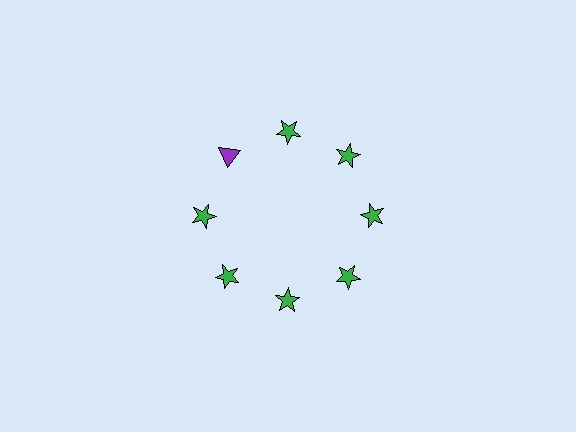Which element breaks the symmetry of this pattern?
The purple triangle at roughly the 10 o'clock position breaks the symmetry. All other shapes are green stars.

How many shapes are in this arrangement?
There are 8 shapes arranged in a ring pattern.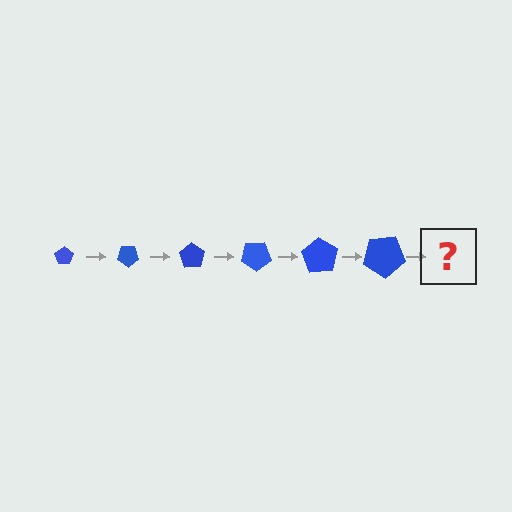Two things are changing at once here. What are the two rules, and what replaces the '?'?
The two rules are that the pentagon grows larger each step and it rotates 35 degrees each step. The '?' should be a pentagon, larger than the previous one and rotated 210 degrees from the start.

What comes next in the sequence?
The next element should be a pentagon, larger than the previous one and rotated 210 degrees from the start.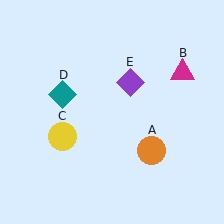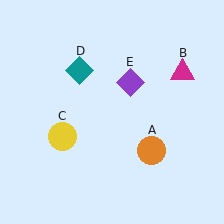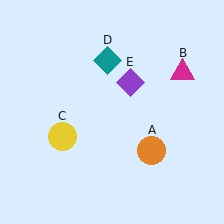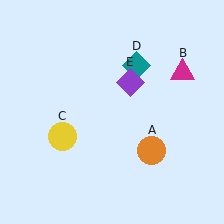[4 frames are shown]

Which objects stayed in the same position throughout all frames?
Orange circle (object A) and magenta triangle (object B) and yellow circle (object C) and purple diamond (object E) remained stationary.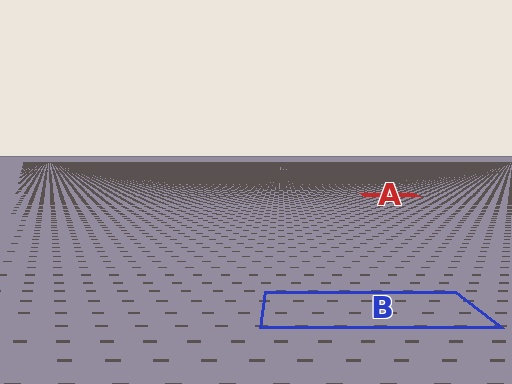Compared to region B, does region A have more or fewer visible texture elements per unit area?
Region A has more texture elements per unit area — they are packed more densely because it is farther away.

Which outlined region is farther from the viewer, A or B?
Region A is farther from the viewer — the texture elements inside it appear smaller and more densely packed.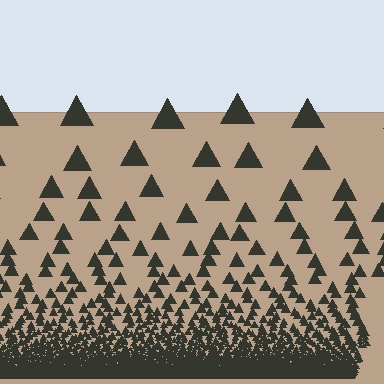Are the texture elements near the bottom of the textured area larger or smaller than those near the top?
Smaller. The gradient is inverted — elements near the bottom are smaller and denser.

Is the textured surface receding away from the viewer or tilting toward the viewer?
The surface appears to tilt toward the viewer. Texture elements get larger and sparser toward the top.